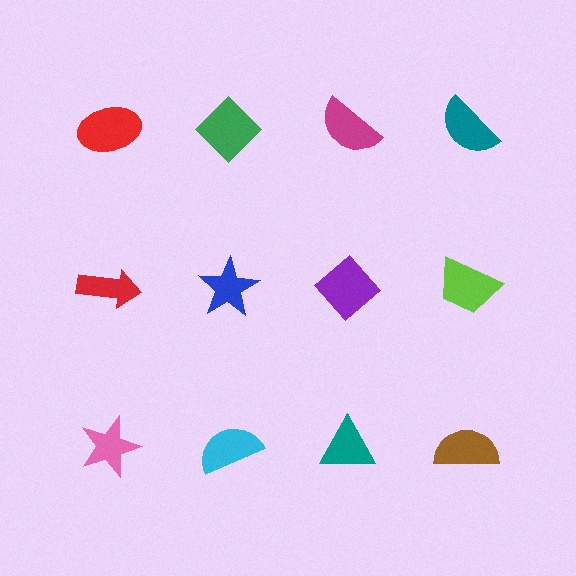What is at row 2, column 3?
A purple diamond.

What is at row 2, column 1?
A red arrow.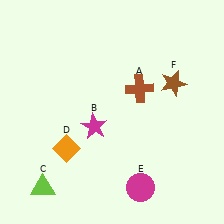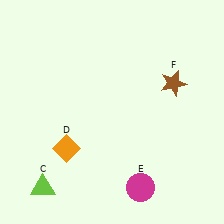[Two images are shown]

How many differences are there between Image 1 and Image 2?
There are 2 differences between the two images.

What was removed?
The magenta star (B), the brown cross (A) were removed in Image 2.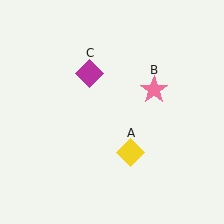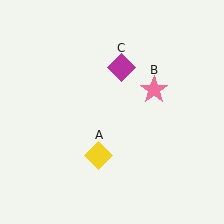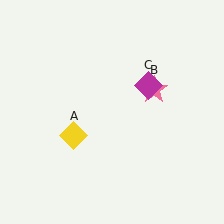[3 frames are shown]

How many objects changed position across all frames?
2 objects changed position: yellow diamond (object A), magenta diamond (object C).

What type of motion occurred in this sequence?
The yellow diamond (object A), magenta diamond (object C) rotated clockwise around the center of the scene.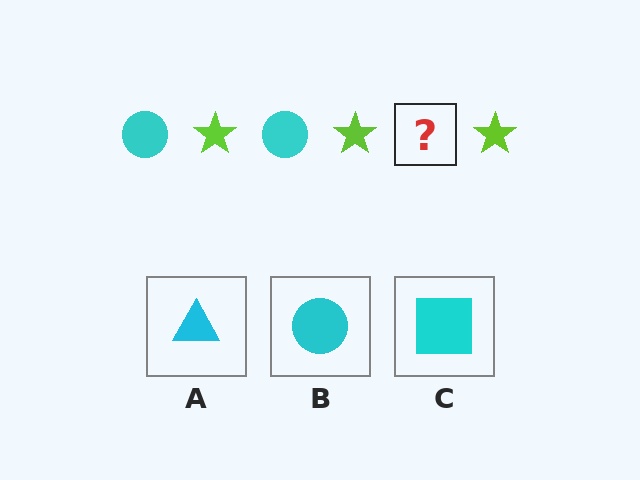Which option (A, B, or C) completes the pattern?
B.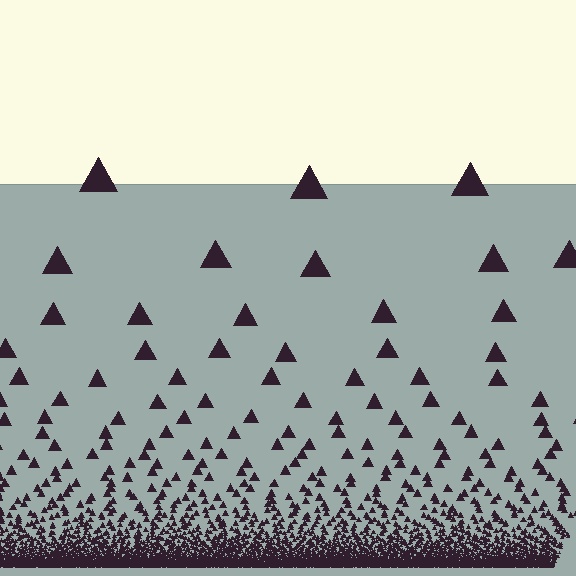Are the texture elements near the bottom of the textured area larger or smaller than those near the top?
Smaller. The gradient is inverted — elements near the bottom are smaller and denser.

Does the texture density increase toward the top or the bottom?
Density increases toward the bottom.